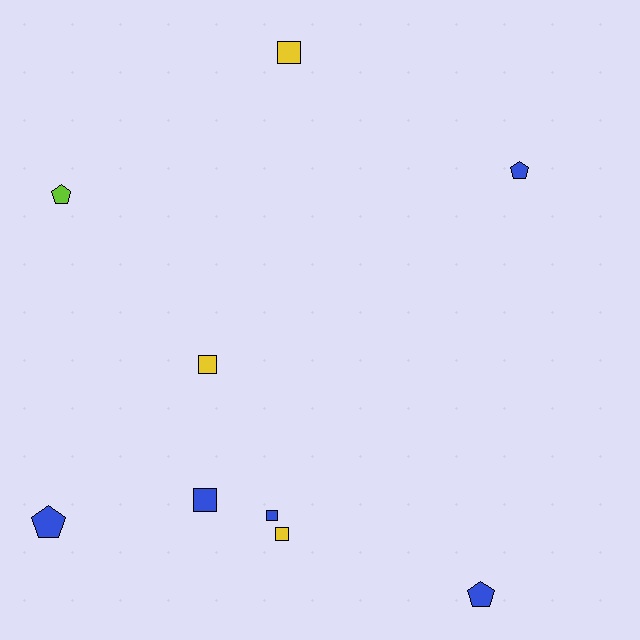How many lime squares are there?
There are no lime squares.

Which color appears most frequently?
Blue, with 5 objects.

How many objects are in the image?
There are 9 objects.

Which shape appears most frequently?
Square, with 5 objects.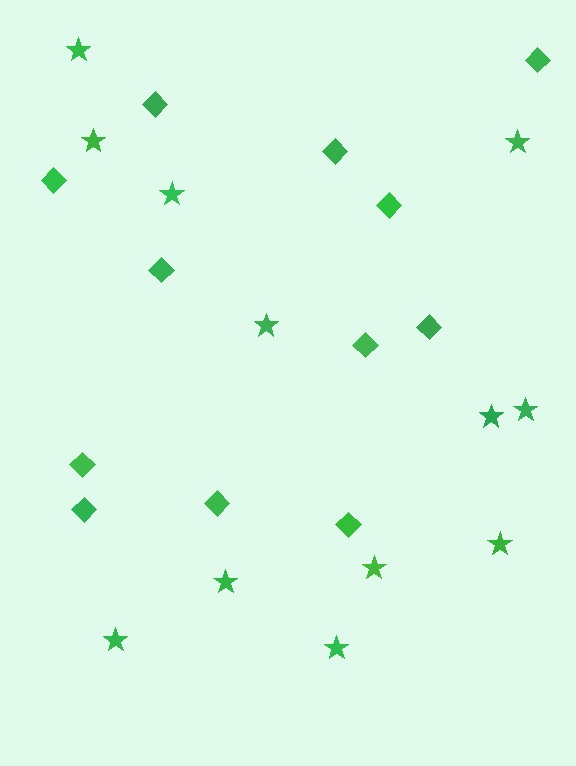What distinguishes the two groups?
There are 2 groups: one group of stars (12) and one group of diamonds (12).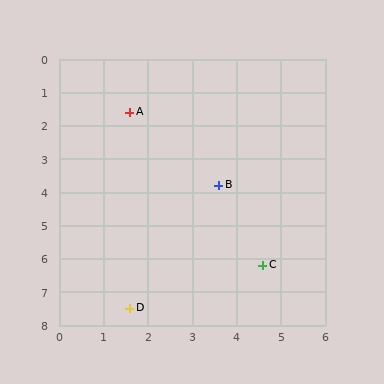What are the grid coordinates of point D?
Point D is at approximately (1.6, 7.5).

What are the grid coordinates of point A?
Point A is at approximately (1.6, 1.6).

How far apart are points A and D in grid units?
Points A and D are about 5.9 grid units apart.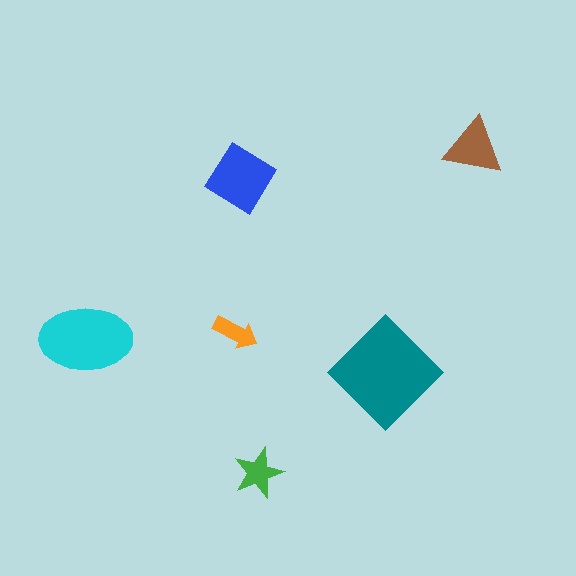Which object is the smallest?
The orange arrow.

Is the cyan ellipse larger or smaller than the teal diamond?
Smaller.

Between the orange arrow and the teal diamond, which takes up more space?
The teal diamond.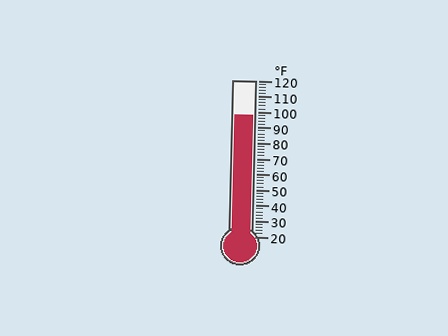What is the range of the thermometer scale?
The thermometer scale ranges from 20°F to 120°F.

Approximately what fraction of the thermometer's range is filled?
The thermometer is filled to approximately 80% of its range.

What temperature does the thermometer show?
The thermometer shows approximately 98°F.